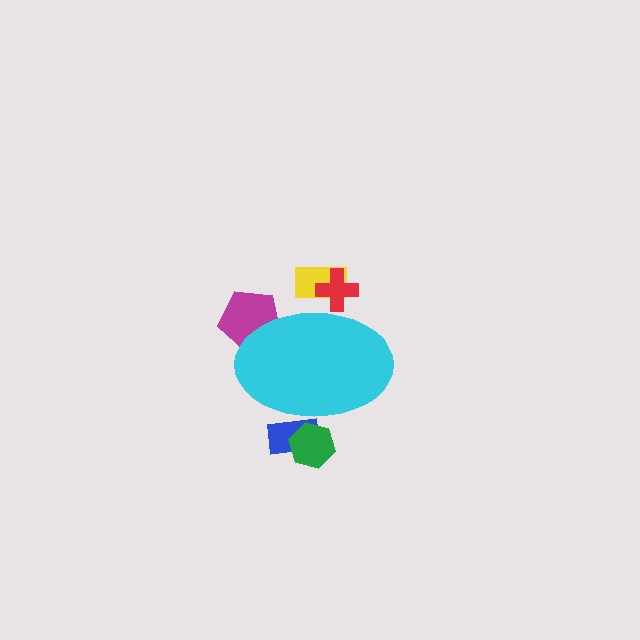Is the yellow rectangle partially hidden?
Yes, the yellow rectangle is partially hidden behind the cyan ellipse.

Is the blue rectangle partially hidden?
Yes, the blue rectangle is partially hidden behind the cyan ellipse.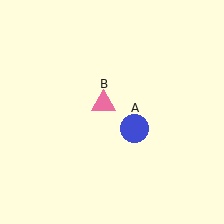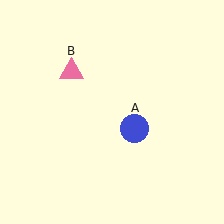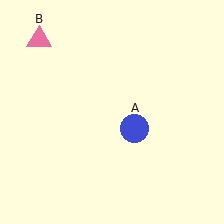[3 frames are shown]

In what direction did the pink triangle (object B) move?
The pink triangle (object B) moved up and to the left.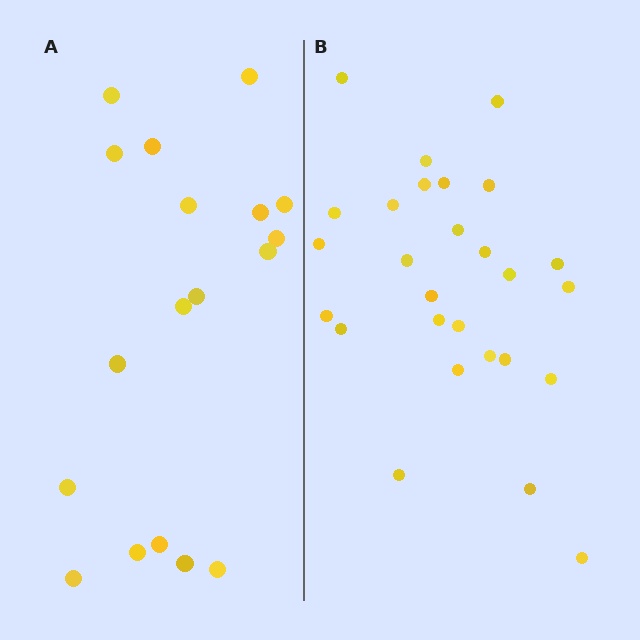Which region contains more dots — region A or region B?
Region B (the right region) has more dots.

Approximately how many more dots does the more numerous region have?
Region B has roughly 8 or so more dots than region A.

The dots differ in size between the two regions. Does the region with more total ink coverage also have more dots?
No. Region A has more total ink coverage because its dots are larger, but region B actually contains more individual dots. Total area can be misleading — the number of items is what matters here.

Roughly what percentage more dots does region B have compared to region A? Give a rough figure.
About 50% more.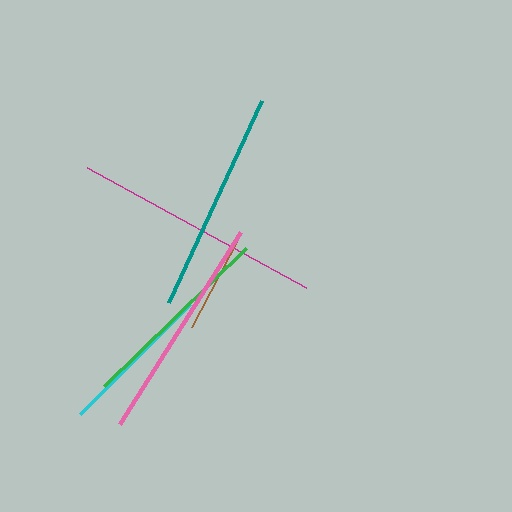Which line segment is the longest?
The magenta line is the longest at approximately 249 pixels.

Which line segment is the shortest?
The brown line is the shortest at approximately 100 pixels.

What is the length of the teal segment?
The teal segment is approximately 222 pixels long.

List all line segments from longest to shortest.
From longest to shortest: magenta, pink, teal, green, cyan, brown.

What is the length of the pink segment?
The pink segment is approximately 227 pixels long.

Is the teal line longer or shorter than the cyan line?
The teal line is longer than the cyan line.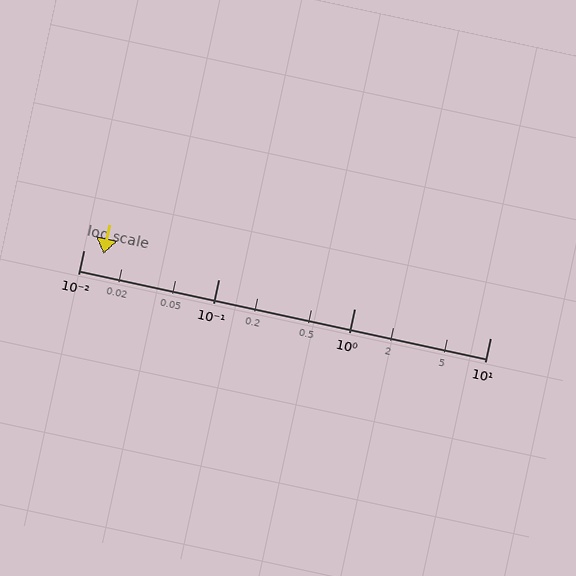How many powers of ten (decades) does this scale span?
The scale spans 3 decades, from 0.01 to 10.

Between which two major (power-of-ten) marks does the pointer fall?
The pointer is between 0.01 and 0.1.